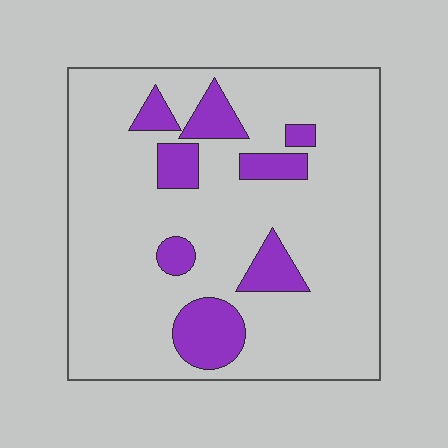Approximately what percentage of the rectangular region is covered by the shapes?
Approximately 15%.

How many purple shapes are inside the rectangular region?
8.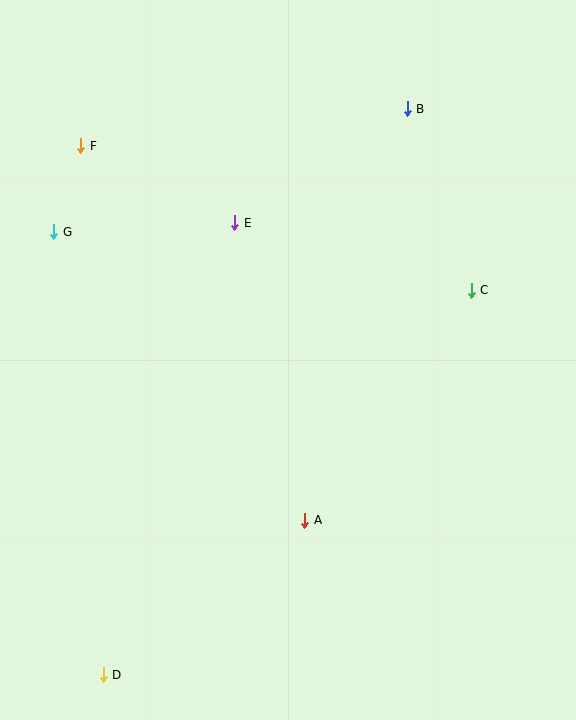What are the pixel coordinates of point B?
Point B is at (407, 109).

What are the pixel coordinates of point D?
Point D is at (103, 675).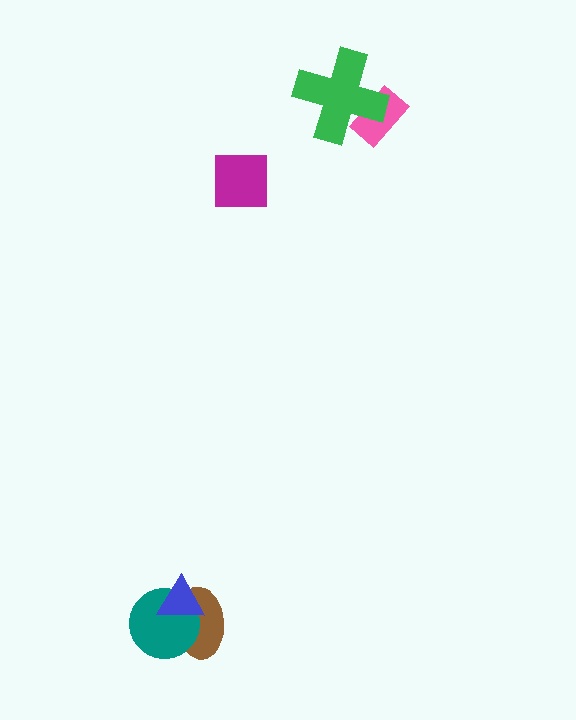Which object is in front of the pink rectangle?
The green cross is in front of the pink rectangle.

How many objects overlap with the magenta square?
0 objects overlap with the magenta square.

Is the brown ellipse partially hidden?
Yes, it is partially covered by another shape.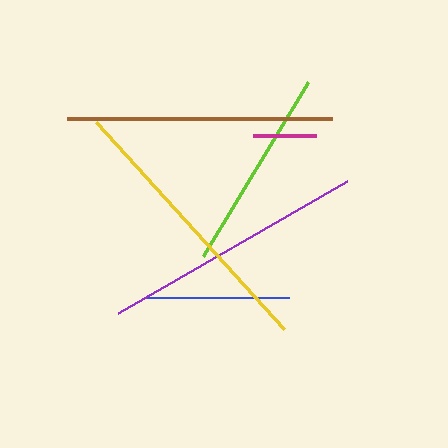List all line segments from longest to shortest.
From longest to shortest: yellow, brown, purple, lime, blue, magenta.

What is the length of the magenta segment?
The magenta segment is approximately 62 pixels long.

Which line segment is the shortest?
The magenta line is the shortest at approximately 62 pixels.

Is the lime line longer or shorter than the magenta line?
The lime line is longer than the magenta line.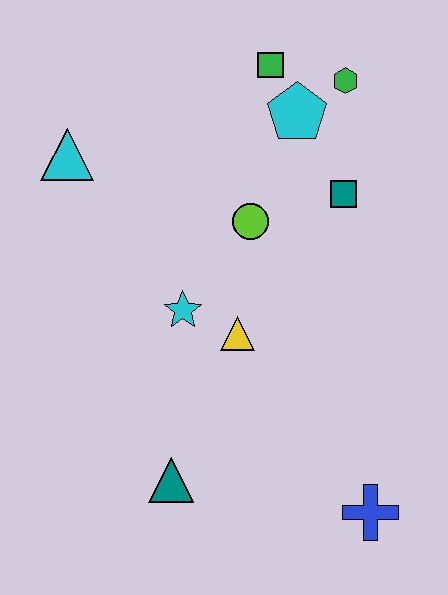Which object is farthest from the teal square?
The teal triangle is farthest from the teal square.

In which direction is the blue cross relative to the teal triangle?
The blue cross is to the right of the teal triangle.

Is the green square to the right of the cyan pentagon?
No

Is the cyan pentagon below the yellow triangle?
No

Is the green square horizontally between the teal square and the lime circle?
Yes